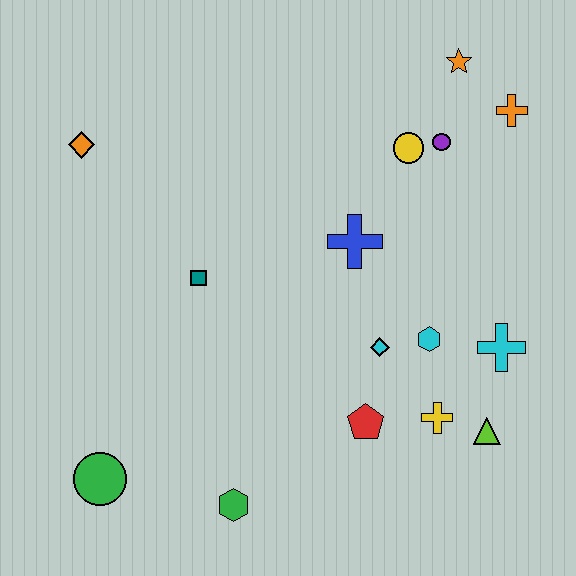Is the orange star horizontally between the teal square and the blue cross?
No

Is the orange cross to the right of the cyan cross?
Yes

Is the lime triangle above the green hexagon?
Yes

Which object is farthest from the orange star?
The green circle is farthest from the orange star.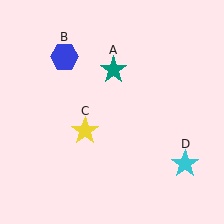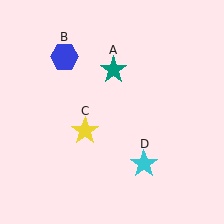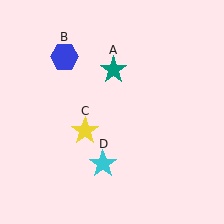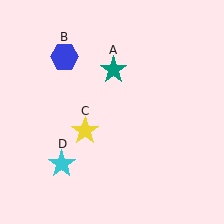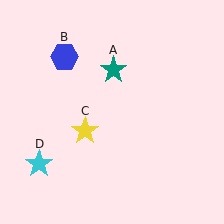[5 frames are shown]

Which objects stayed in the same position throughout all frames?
Teal star (object A) and blue hexagon (object B) and yellow star (object C) remained stationary.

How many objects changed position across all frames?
1 object changed position: cyan star (object D).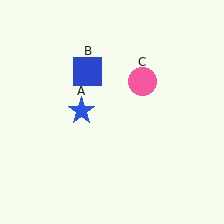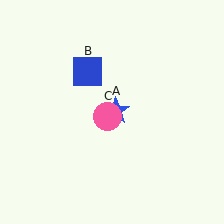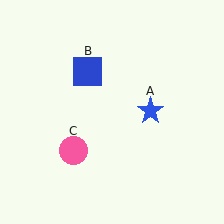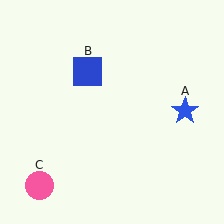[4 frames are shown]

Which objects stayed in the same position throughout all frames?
Blue square (object B) remained stationary.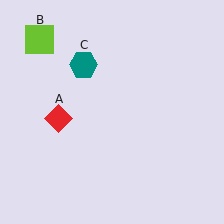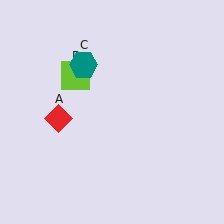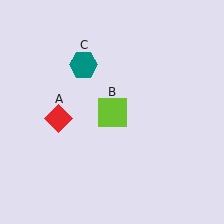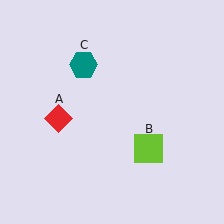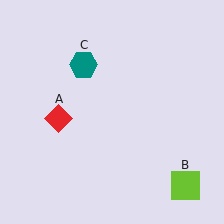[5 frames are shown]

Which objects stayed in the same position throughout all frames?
Red diamond (object A) and teal hexagon (object C) remained stationary.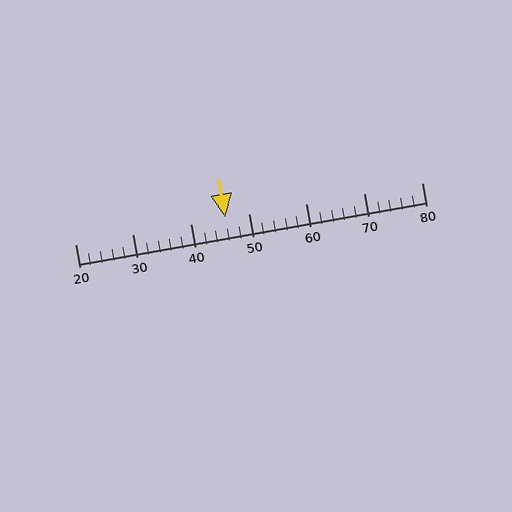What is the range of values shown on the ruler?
The ruler shows values from 20 to 80.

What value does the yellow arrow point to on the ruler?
The yellow arrow points to approximately 46.